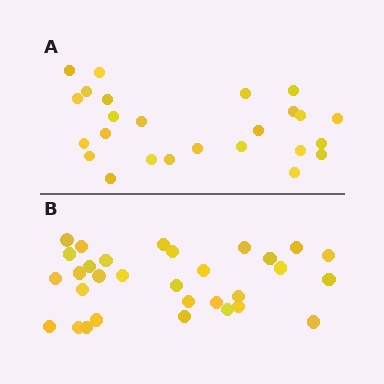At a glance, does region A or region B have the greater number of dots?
Region B (the bottom region) has more dots.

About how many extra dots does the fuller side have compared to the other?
Region B has about 6 more dots than region A.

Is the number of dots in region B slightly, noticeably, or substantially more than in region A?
Region B has only slightly more — the two regions are fairly close. The ratio is roughly 1.2 to 1.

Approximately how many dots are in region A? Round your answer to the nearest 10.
About 20 dots. (The exact count is 25, which rounds to 20.)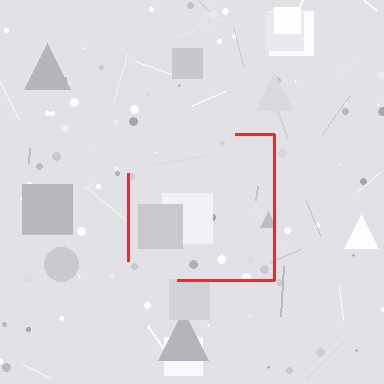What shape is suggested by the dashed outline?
The dashed outline suggests a square.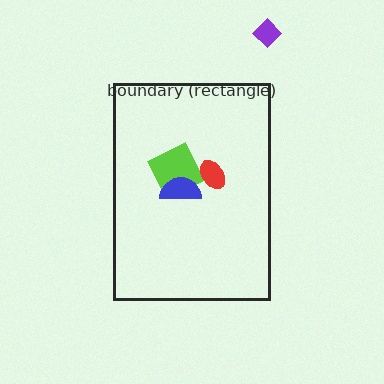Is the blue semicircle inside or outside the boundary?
Inside.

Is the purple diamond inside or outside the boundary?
Outside.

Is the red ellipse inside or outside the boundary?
Inside.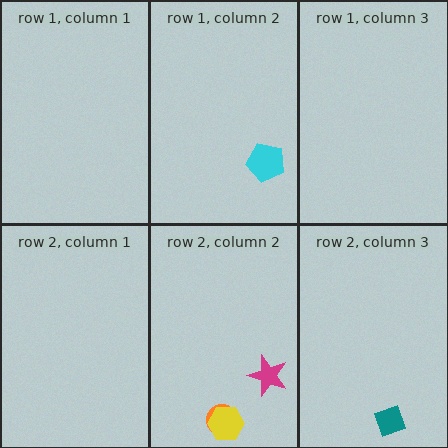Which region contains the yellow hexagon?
The row 2, column 2 region.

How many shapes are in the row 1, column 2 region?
1.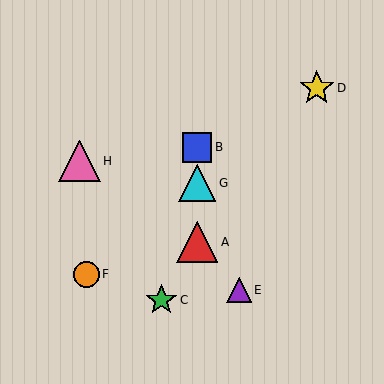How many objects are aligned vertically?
3 objects (A, B, G) are aligned vertically.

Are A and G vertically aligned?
Yes, both are at x≈197.